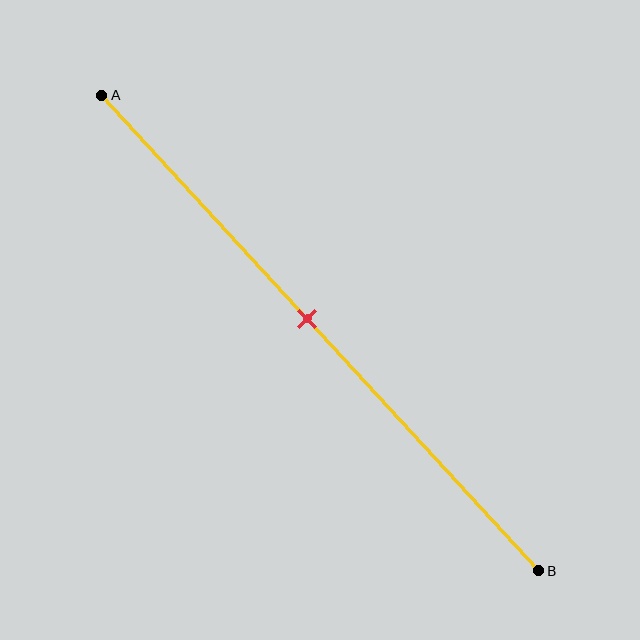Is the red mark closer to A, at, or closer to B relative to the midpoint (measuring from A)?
The red mark is approximately at the midpoint of segment AB.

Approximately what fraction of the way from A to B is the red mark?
The red mark is approximately 45% of the way from A to B.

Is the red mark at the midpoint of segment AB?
Yes, the mark is approximately at the midpoint.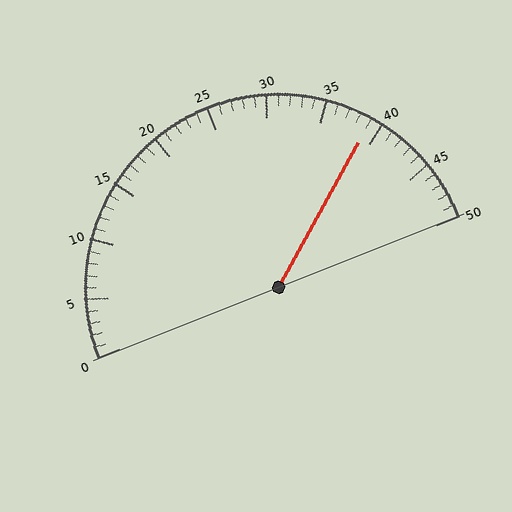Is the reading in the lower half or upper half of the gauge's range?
The reading is in the upper half of the range (0 to 50).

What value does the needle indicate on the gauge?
The needle indicates approximately 39.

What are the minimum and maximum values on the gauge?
The gauge ranges from 0 to 50.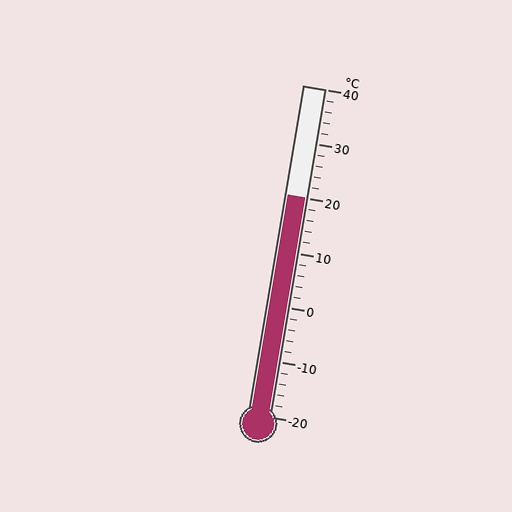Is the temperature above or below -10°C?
The temperature is above -10°C.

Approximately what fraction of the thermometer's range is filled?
The thermometer is filled to approximately 65% of its range.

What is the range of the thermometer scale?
The thermometer scale ranges from -20°C to 40°C.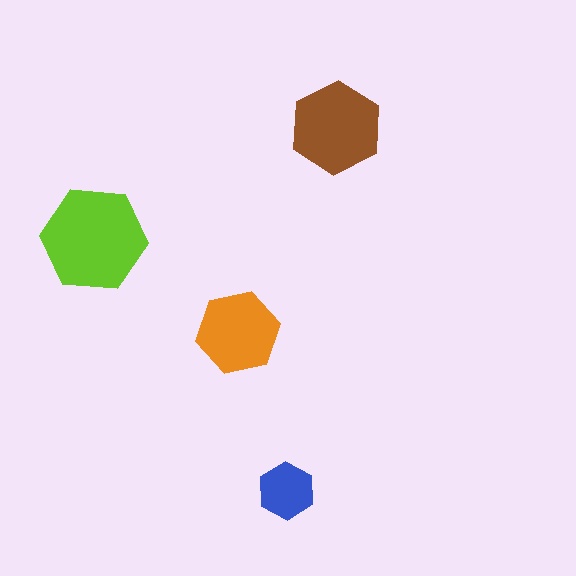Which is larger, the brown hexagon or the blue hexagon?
The brown one.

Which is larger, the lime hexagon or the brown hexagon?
The lime one.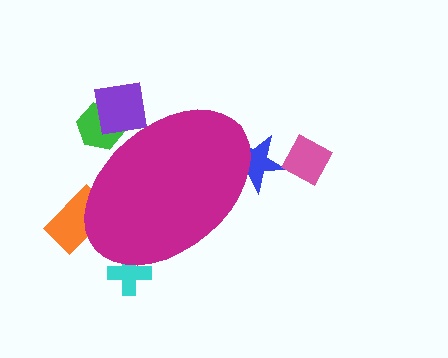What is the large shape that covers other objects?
A magenta ellipse.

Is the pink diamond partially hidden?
No, the pink diamond is fully visible.